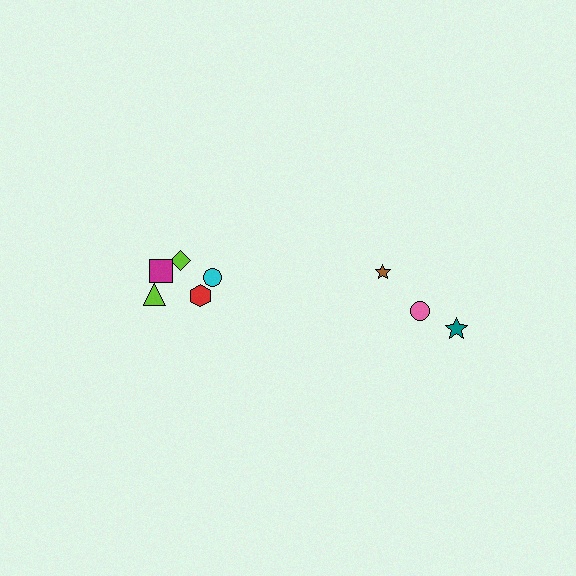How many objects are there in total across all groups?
There are 8 objects.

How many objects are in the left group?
There are 5 objects.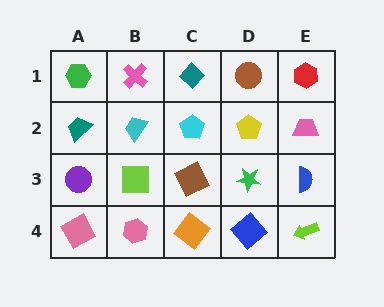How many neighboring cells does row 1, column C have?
3.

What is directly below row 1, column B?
A cyan trapezoid.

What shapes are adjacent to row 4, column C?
A brown square (row 3, column C), a pink hexagon (row 4, column B), a blue diamond (row 4, column D).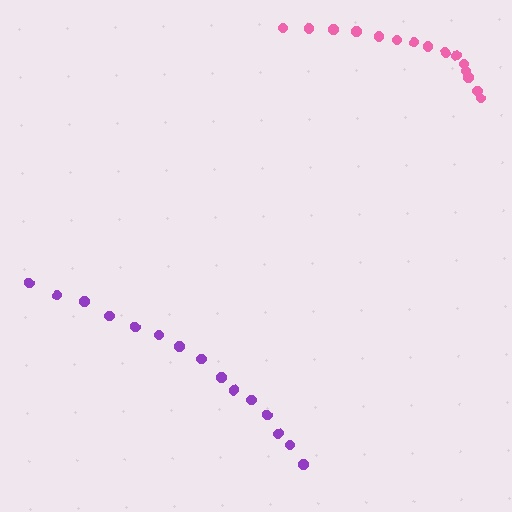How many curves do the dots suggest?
There are 2 distinct paths.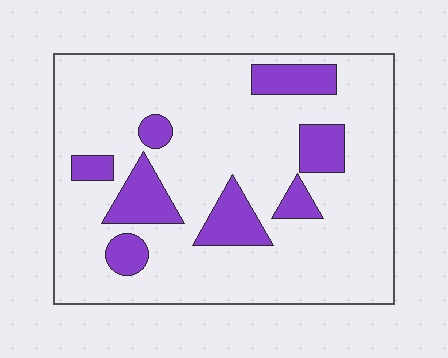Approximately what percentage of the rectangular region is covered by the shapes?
Approximately 20%.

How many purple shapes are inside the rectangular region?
8.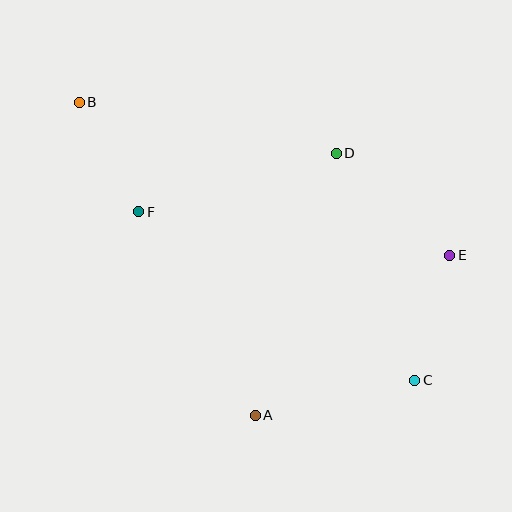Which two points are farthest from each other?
Points B and C are farthest from each other.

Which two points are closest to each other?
Points B and F are closest to each other.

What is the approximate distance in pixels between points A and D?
The distance between A and D is approximately 275 pixels.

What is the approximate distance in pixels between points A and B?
The distance between A and B is approximately 359 pixels.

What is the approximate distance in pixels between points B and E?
The distance between B and E is approximately 401 pixels.